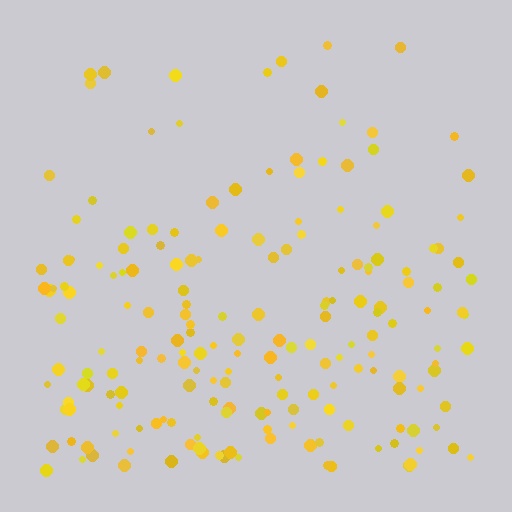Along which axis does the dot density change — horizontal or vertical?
Vertical.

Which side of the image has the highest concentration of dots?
The bottom.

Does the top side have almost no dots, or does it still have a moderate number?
Still a moderate number, just noticeably fewer than the bottom.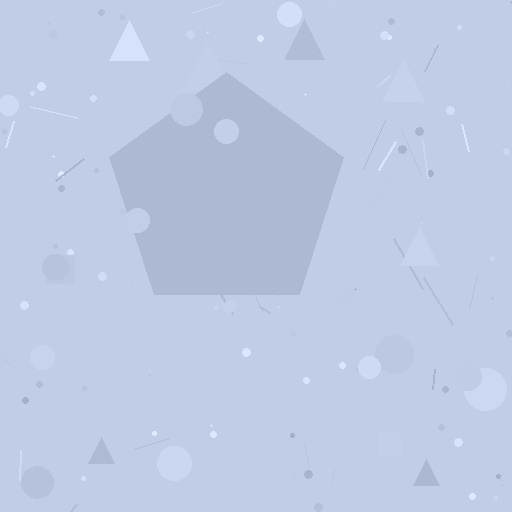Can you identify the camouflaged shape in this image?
The camouflaged shape is a pentagon.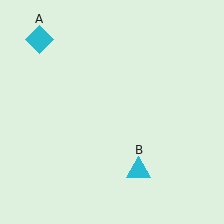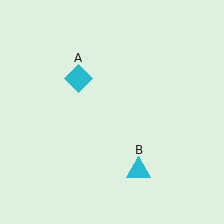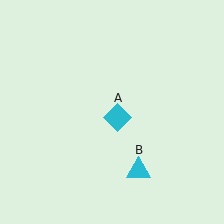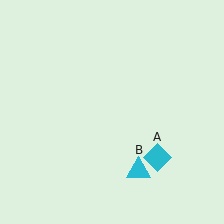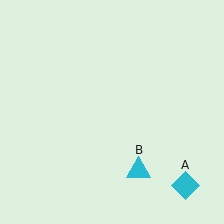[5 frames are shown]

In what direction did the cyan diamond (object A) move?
The cyan diamond (object A) moved down and to the right.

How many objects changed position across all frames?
1 object changed position: cyan diamond (object A).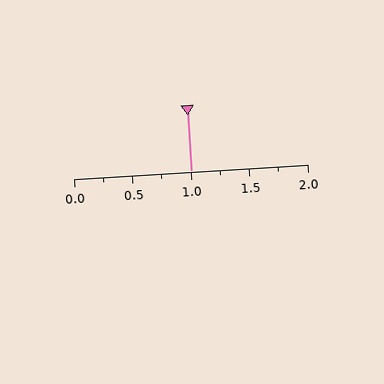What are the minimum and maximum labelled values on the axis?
The axis runs from 0.0 to 2.0.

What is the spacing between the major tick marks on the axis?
The major ticks are spaced 0.5 apart.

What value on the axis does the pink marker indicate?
The marker indicates approximately 1.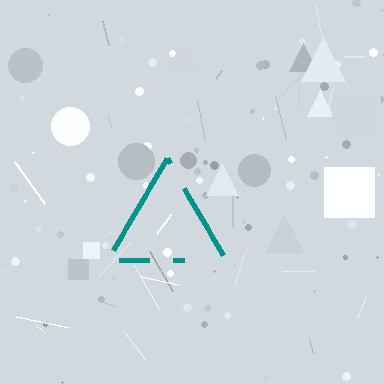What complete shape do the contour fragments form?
The contour fragments form a triangle.